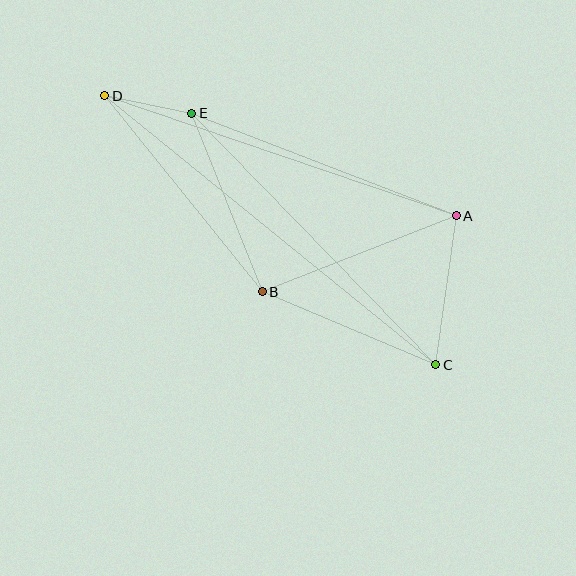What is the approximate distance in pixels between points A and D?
The distance between A and D is approximately 372 pixels.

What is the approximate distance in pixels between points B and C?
The distance between B and C is approximately 189 pixels.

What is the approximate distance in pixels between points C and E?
The distance between C and E is approximately 350 pixels.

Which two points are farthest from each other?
Points C and D are farthest from each other.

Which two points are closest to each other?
Points D and E are closest to each other.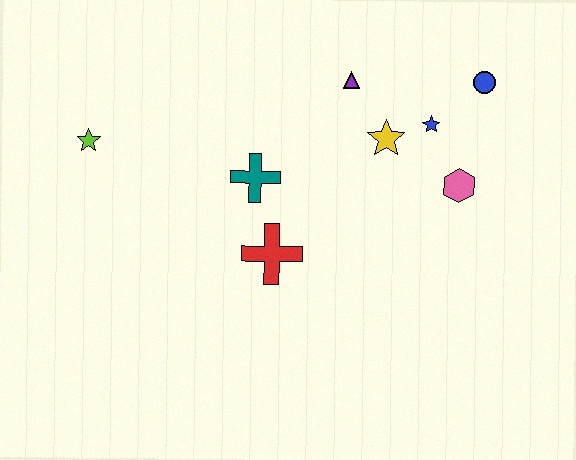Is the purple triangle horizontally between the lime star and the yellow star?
Yes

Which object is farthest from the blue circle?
The lime star is farthest from the blue circle.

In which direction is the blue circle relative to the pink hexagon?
The blue circle is above the pink hexagon.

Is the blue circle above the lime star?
Yes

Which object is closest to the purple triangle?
The yellow star is closest to the purple triangle.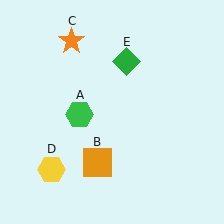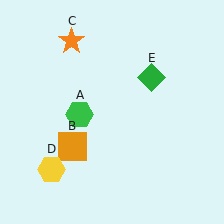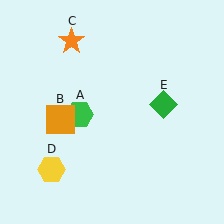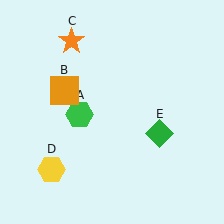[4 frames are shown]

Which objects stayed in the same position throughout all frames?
Green hexagon (object A) and orange star (object C) and yellow hexagon (object D) remained stationary.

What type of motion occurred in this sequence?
The orange square (object B), green diamond (object E) rotated clockwise around the center of the scene.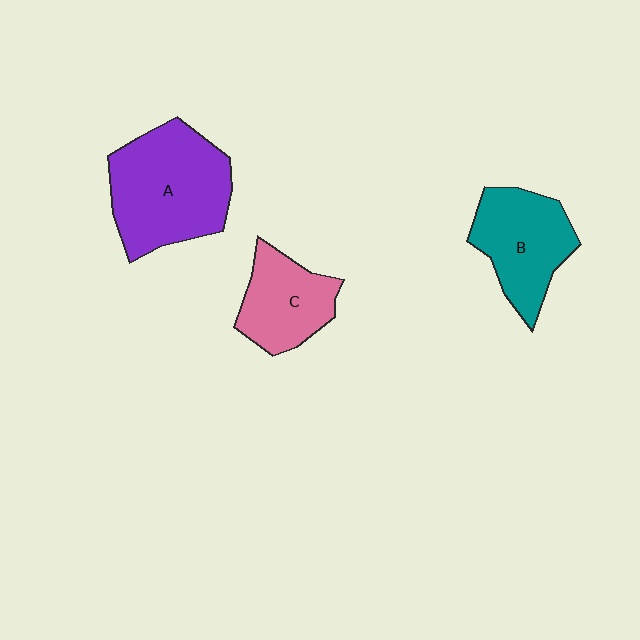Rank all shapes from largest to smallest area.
From largest to smallest: A (purple), B (teal), C (pink).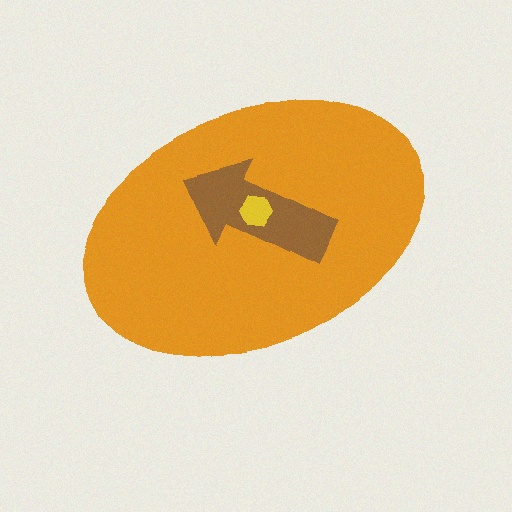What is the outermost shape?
The orange ellipse.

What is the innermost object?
The yellow hexagon.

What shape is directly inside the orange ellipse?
The brown arrow.